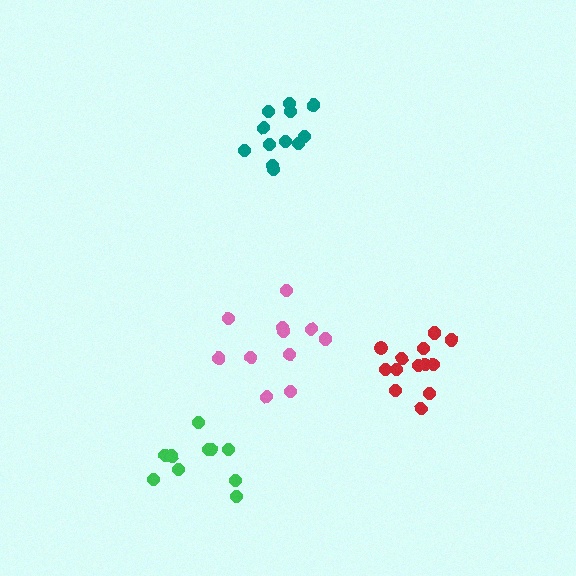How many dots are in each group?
Group 1: 11 dots, Group 2: 13 dots, Group 3: 10 dots, Group 4: 12 dots (46 total).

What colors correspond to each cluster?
The clusters are colored: pink, red, green, teal.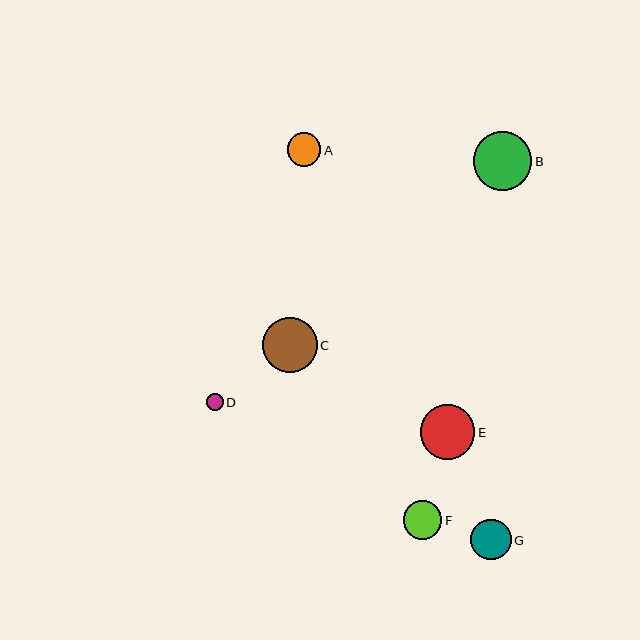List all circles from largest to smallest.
From largest to smallest: B, C, E, G, F, A, D.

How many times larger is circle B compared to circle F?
Circle B is approximately 1.5 times the size of circle F.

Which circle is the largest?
Circle B is the largest with a size of approximately 59 pixels.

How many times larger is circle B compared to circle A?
Circle B is approximately 1.7 times the size of circle A.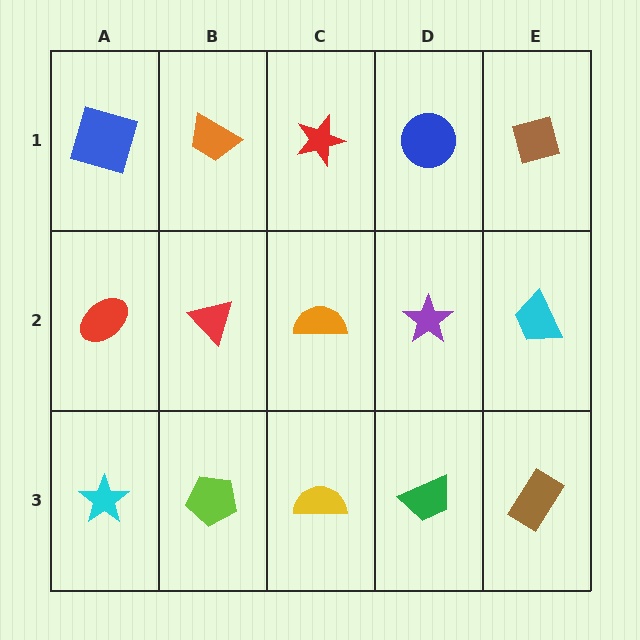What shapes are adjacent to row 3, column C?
An orange semicircle (row 2, column C), a lime pentagon (row 3, column B), a green trapezoid (row 3, column D).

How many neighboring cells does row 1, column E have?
2.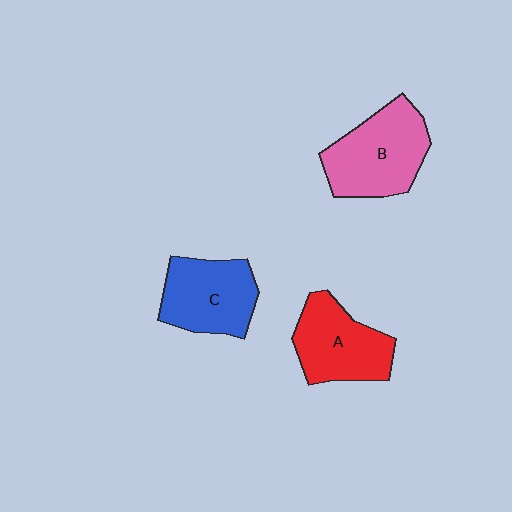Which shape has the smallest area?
Shape A (red).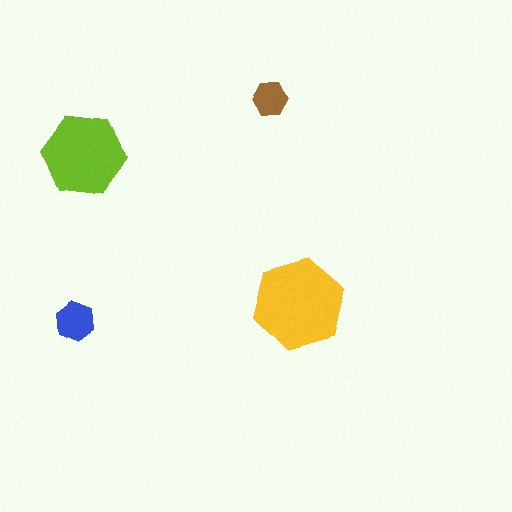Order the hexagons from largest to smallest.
the yellow one, the lime one, the blue one, the brown one.